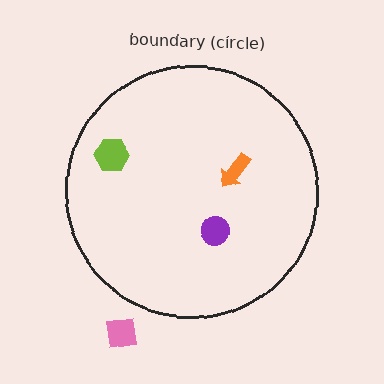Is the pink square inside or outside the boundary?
Outside.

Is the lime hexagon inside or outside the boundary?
Inside.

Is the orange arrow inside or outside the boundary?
Inside.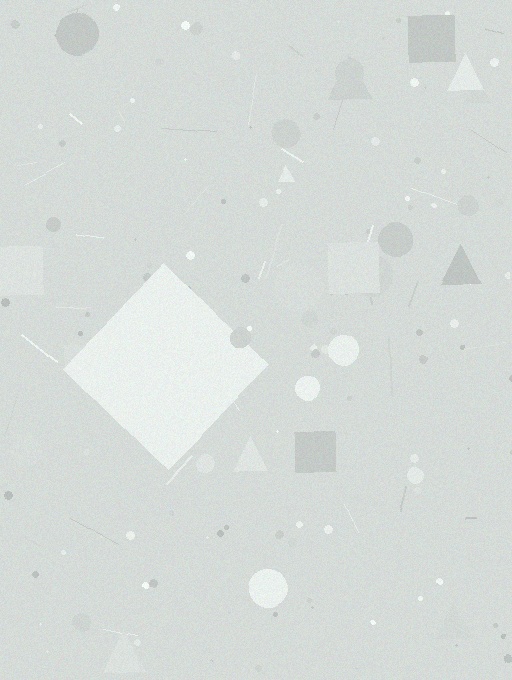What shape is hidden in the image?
A diamond is hidden in the image.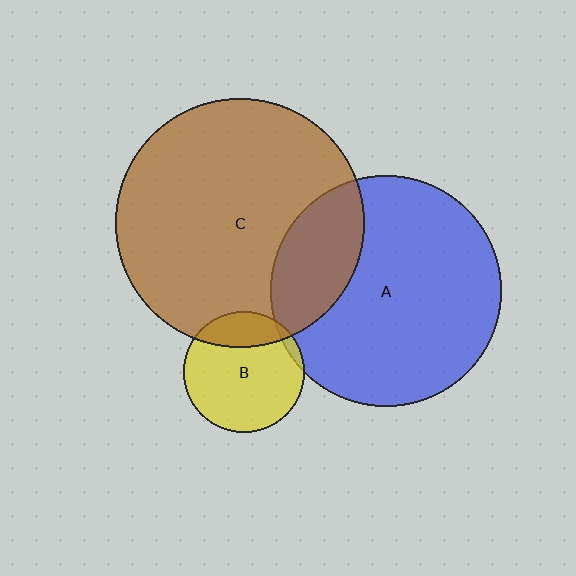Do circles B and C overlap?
Yes.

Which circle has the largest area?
Circle C (brown).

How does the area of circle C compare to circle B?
Approximately 4.3 times.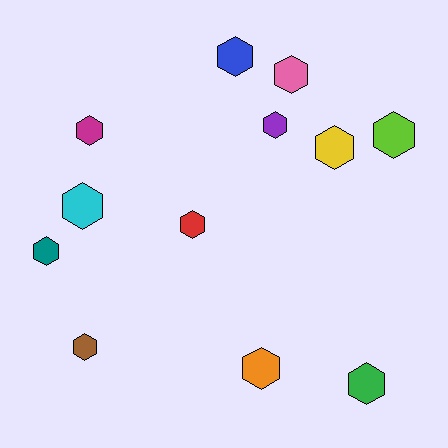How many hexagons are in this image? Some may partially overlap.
There are 12 hexagons.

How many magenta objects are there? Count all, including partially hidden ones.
There is 1 magenta object.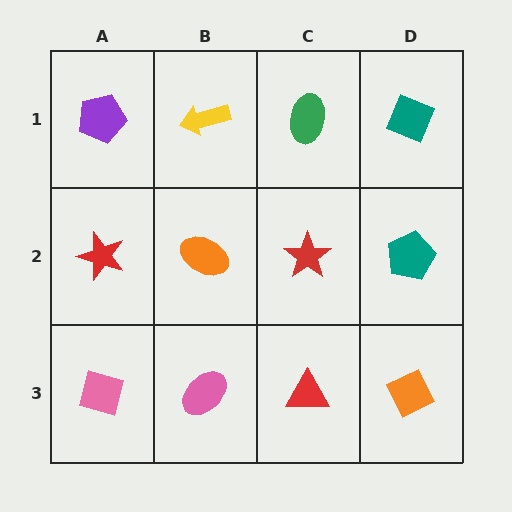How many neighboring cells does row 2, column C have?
4.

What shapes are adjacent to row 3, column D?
A teal pentagon (row 2, column D), a red triangle (row 3, column C).